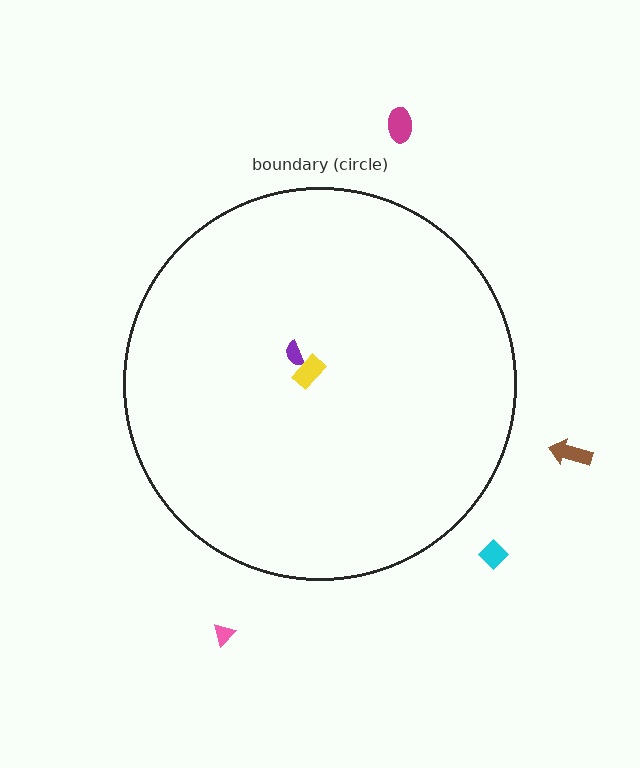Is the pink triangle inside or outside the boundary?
Outside.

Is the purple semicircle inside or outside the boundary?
Inside.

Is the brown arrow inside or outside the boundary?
Outside.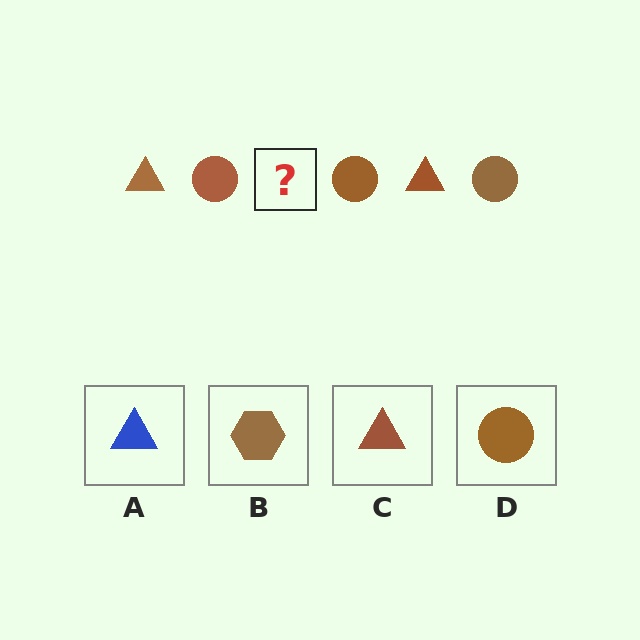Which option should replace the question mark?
Option C.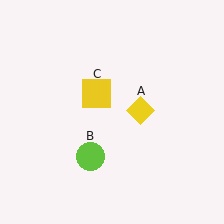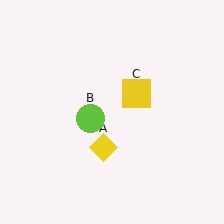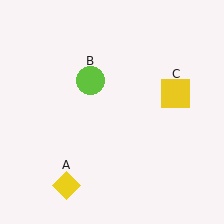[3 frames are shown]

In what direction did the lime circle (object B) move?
The lime circle (object B) moved up.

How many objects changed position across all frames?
3 objects changed position: yellow diamond (object A), lime circle (object B), yellow square (object C).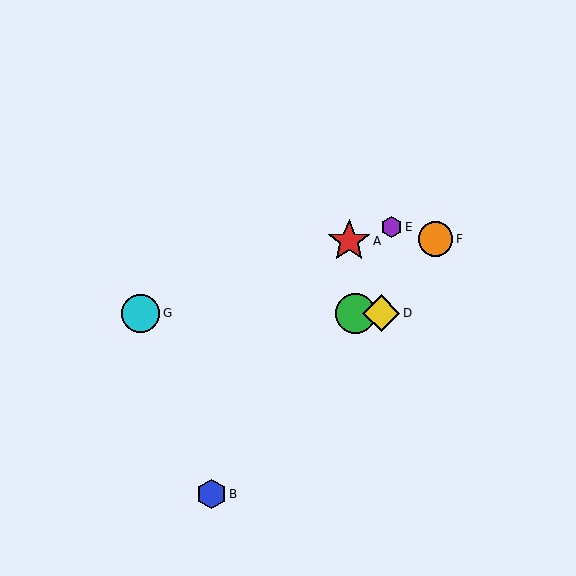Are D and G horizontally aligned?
Yes, both are at y≈313.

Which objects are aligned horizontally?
Objects C, D, G are aligned horizontally.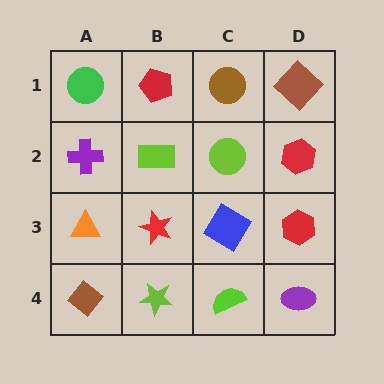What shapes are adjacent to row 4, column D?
A red hexagon (row 3, column D), a lime semicircle (row 4, column C).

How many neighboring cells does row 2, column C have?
4.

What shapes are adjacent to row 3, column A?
A purple cross (row 2, column A), a brown diamond (row 4, column A), a red star (row 3, column B).